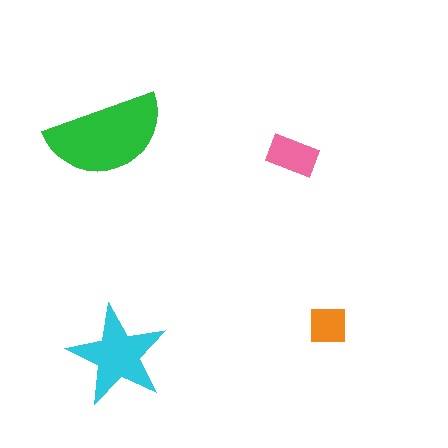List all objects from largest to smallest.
The green semicircle, the cyan star, the pink rectangle, the orange square.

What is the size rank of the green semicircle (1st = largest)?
1st.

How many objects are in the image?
There are 4 objects in the image.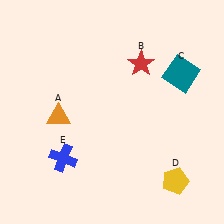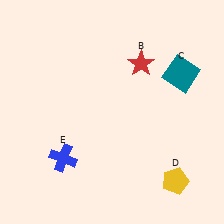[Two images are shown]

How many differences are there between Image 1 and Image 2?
There is 1 difference between the two images.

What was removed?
The orange triangle (A) was removed in Image 2.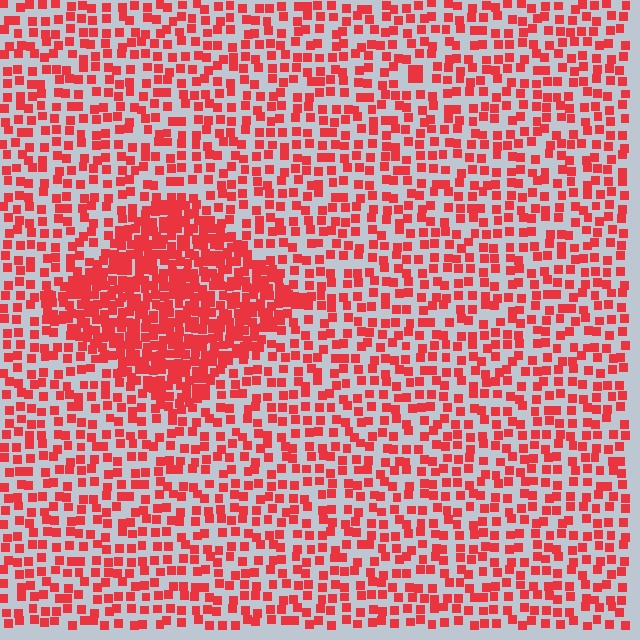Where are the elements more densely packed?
The elements are more densely packed inside the diamond boundary.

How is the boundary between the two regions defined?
The boundary is defined by a change in element density (approximately 2.3x ratio). All elements are the same color, size, and shape.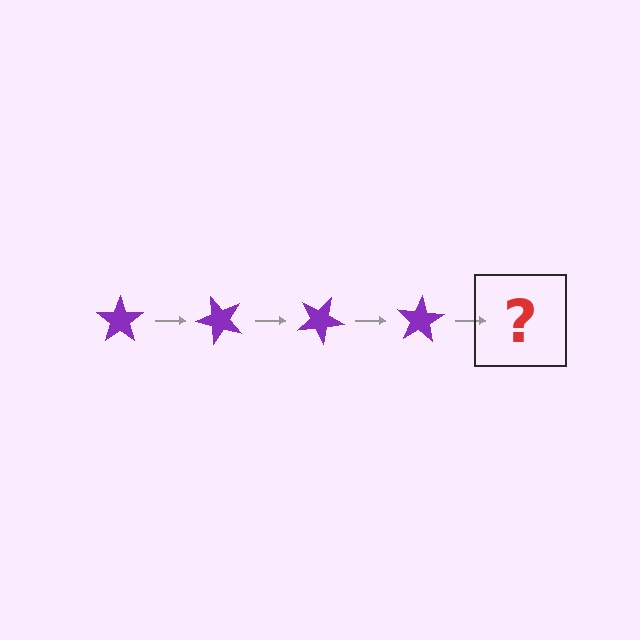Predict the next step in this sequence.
The next step is a purple star rotated 200 degrees.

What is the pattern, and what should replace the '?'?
The pattern is that the star rotates 50 degrees each step. The '?' should be a purple star rotated 200 degrees.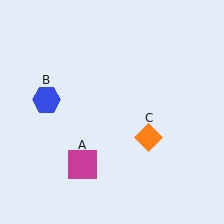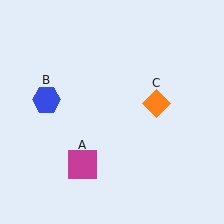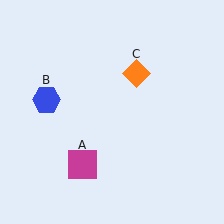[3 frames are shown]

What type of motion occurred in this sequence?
The orange diamond (object C) rotated counterclockwise around the center of the scene.